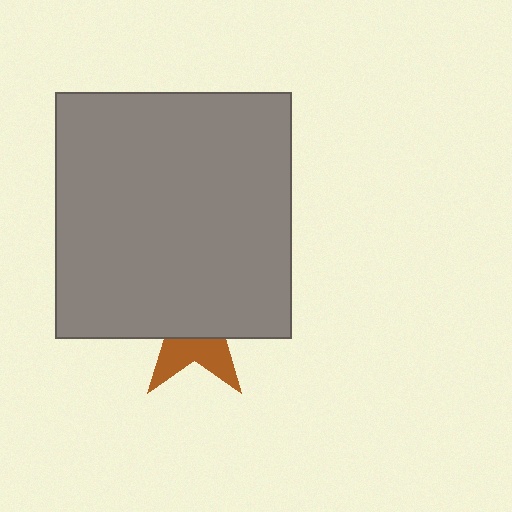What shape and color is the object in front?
The object in front is a gray rectangle.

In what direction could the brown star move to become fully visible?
The brown star could move down. That would shift it out from behind the gray rectangle entirely.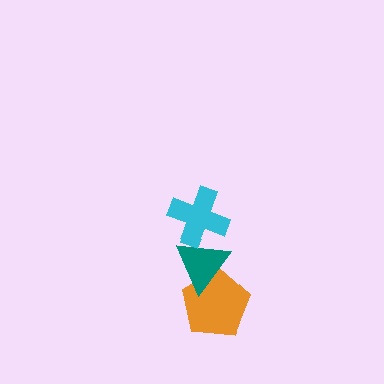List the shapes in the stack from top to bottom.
From top to bottom: the cyan cross, the teal triangle, the orange pentagon.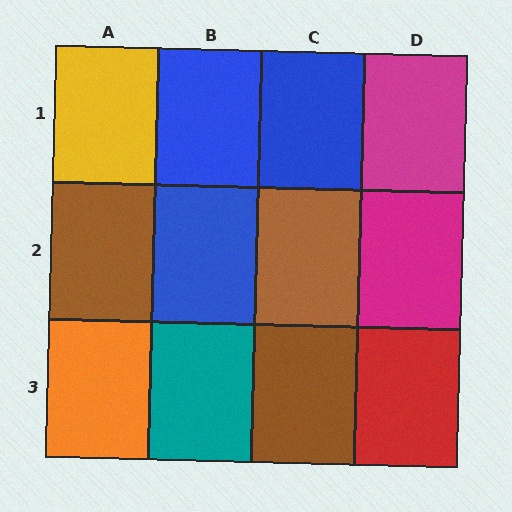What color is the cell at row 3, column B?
Teal.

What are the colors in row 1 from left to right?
Yellow, blue, blue, magenta.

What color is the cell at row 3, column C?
Brown.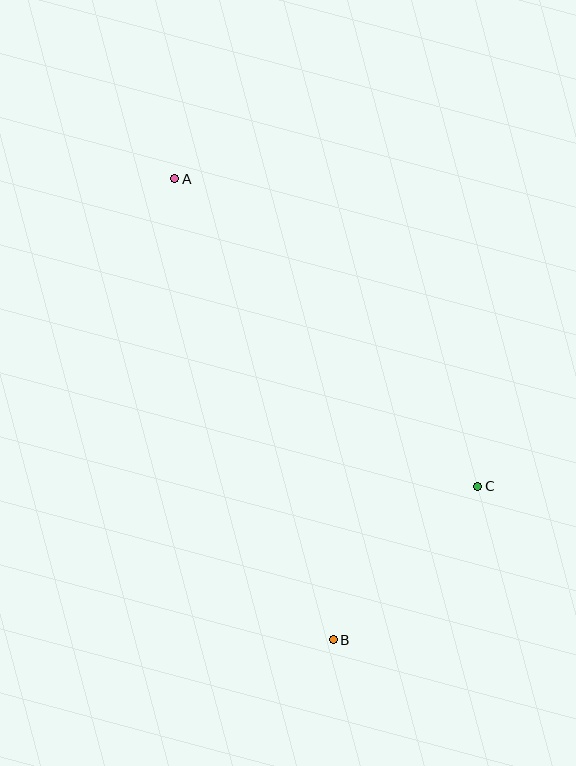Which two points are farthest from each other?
Points A and B are farthest from each other.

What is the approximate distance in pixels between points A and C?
The distance between A and C is approximately 432 pixels.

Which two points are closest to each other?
Points B and C are closest to each other.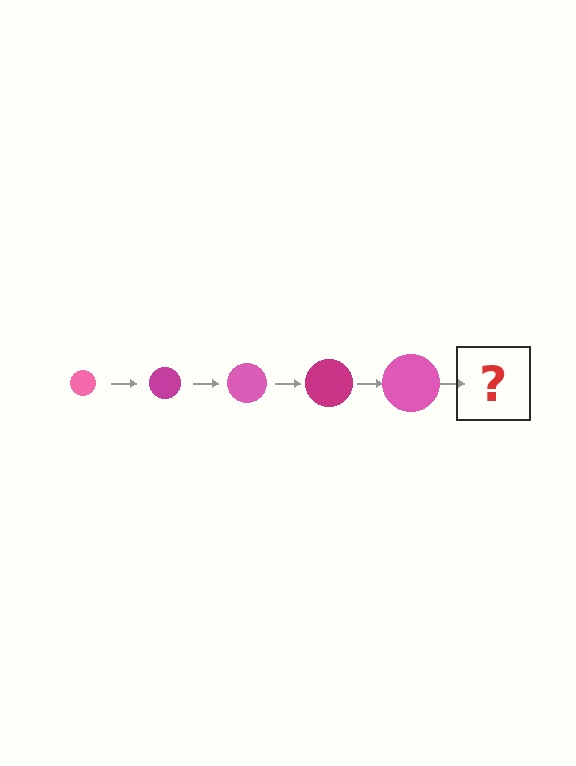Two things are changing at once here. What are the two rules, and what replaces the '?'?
The two rules are that the circle grows larger each step and the color cycles through pink and magenta. The '?' should be a magenta circle, larger than the previous one.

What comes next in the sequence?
The next element should be a magenta circle, larger than the previous one.